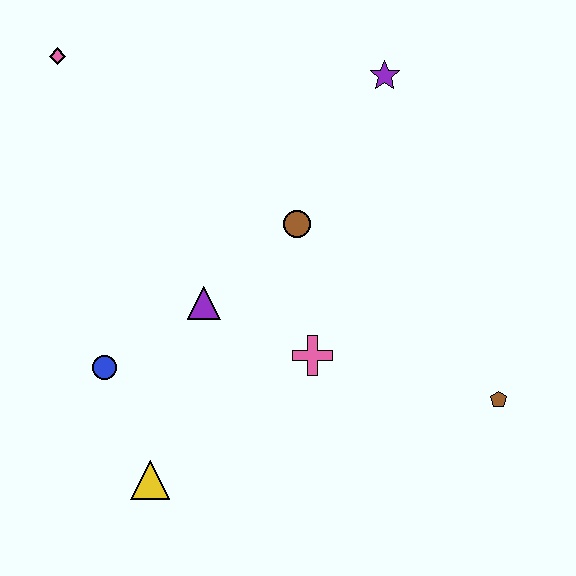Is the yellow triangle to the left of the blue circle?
No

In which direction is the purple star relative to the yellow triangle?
The purple star is above the yellow triangle.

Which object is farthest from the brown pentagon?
The pink diamond is farthest from the brown pentagon.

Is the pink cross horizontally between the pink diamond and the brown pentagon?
Yes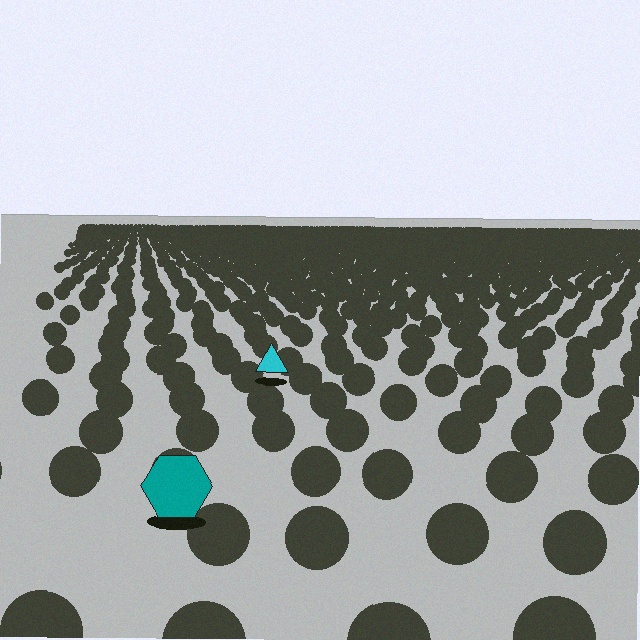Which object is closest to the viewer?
The teal hexagon is closest. The texture marks near it are larger and more spread out.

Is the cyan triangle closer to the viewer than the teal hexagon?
No. The teal hexagon is closer — you can tell from the texture gradient: the ground texture is coarser near it.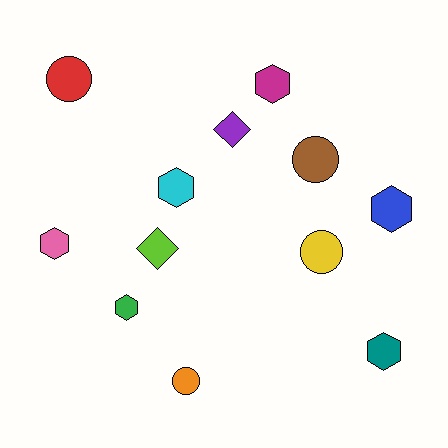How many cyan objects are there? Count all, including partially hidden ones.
There is 1 cyan object.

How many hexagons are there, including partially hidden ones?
There are 6 hexagons.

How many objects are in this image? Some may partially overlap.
There are 12 objects.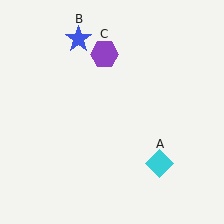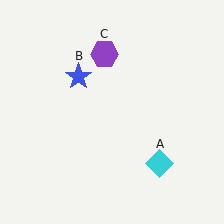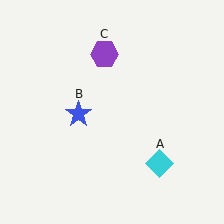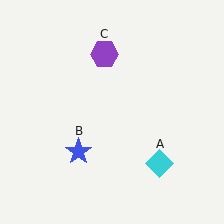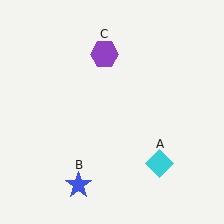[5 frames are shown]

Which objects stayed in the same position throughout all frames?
Cyan diamond (object A) and purple hexagon (object C) remained stationary.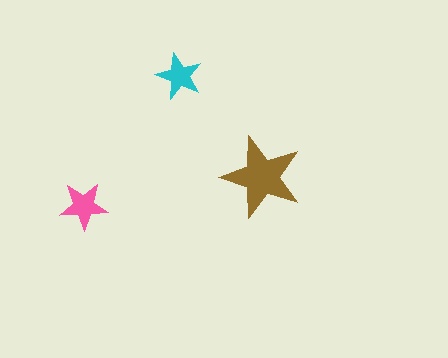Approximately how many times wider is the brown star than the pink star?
About 1.5 times wider.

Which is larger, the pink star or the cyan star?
The pink one.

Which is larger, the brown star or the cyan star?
The brown one.